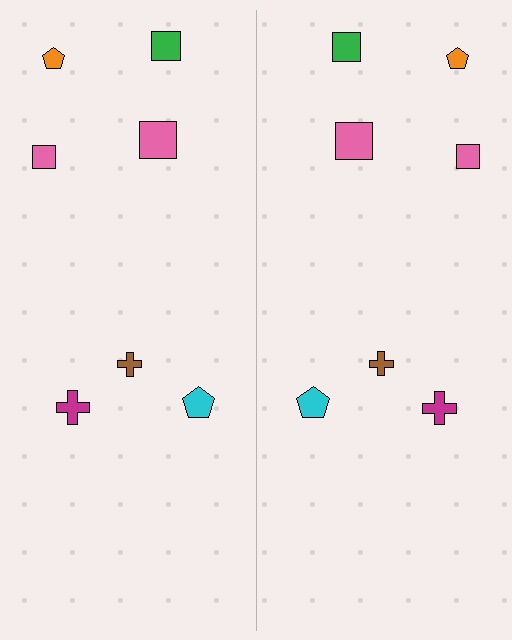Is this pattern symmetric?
Yes, this pattern has bilateral (reflection) symmetry.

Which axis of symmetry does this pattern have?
The pattern has a vertical axis of symmetry running through the center of the image.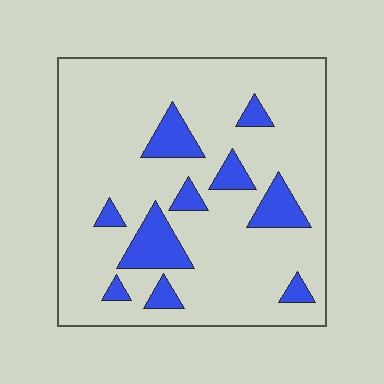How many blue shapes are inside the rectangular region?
10.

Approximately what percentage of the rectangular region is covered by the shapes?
Approximately 15%.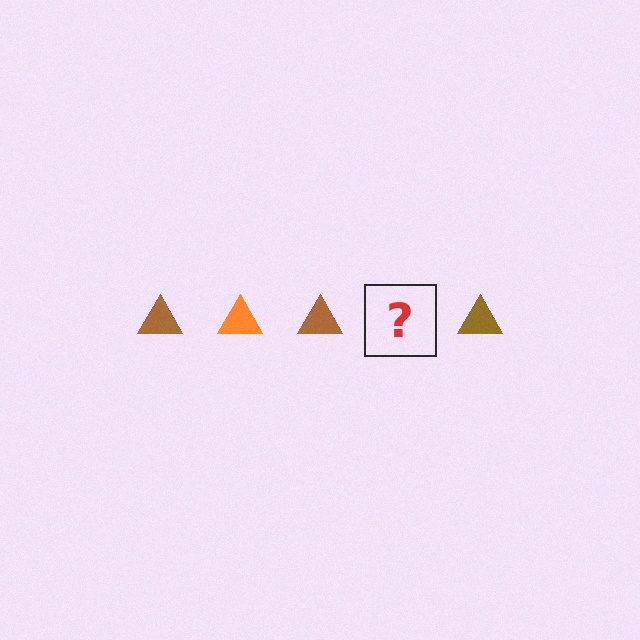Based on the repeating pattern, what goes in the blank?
The blank should be an orange triangle.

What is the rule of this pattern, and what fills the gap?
The rule is that the pattern cycles through brown, orange triangles. The gap should be filled with an orange triangle.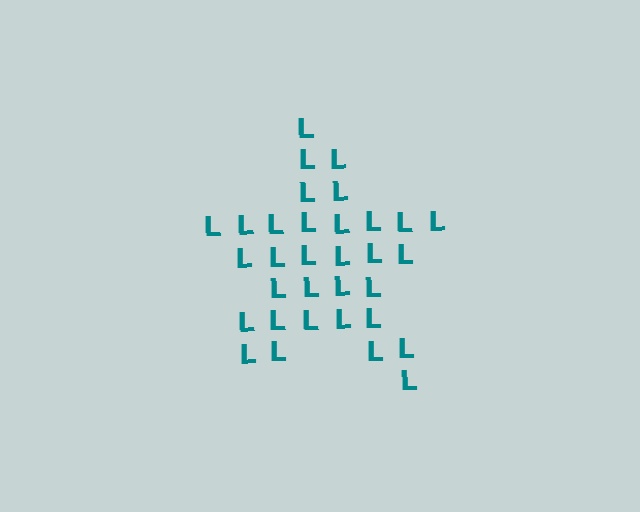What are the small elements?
The small elements are letter L's.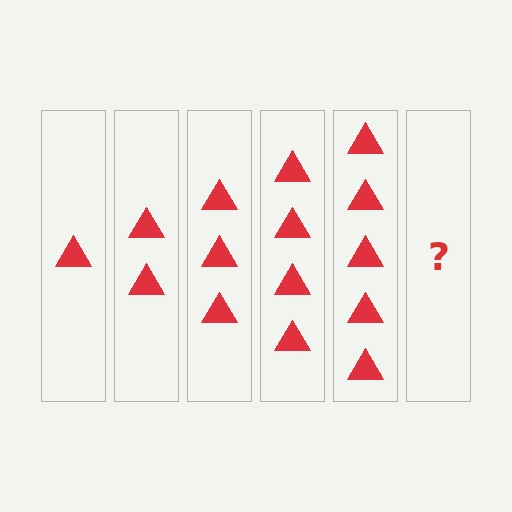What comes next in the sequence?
The next element should be 6 triangles.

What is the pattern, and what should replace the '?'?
The pattern is that each step adds one more triangle. The '?' should be 6 triangles.